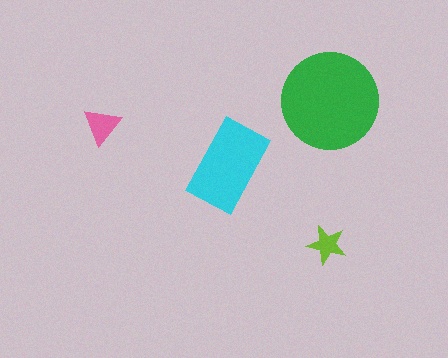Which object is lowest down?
The lime star is bottommost.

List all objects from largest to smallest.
The green circle, the cyan rectangle, the pink triangle, the lime star.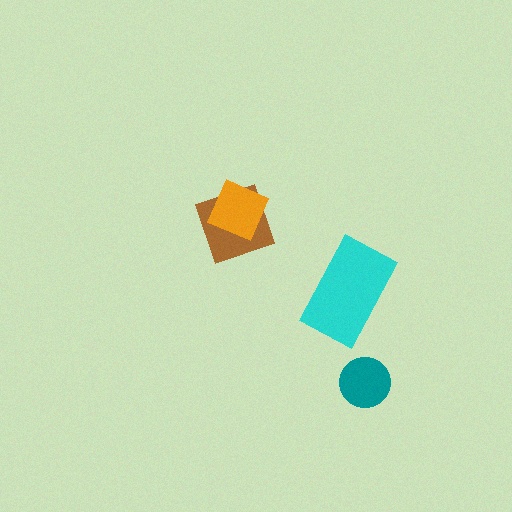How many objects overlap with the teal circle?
0 objects overlap with the teal circle.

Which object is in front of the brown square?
The orange diamond is in front of the brown square.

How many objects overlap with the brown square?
1 object overlaps with the brown square.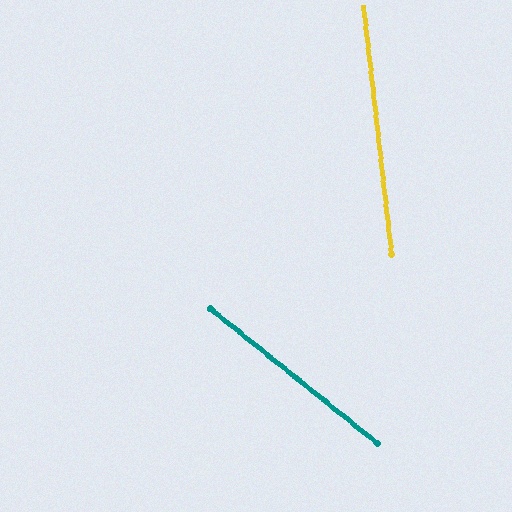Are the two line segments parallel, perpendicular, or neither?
Neither parallel nor perpendicular — they differ by about 45°.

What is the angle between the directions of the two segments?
Approximately 45 degrees.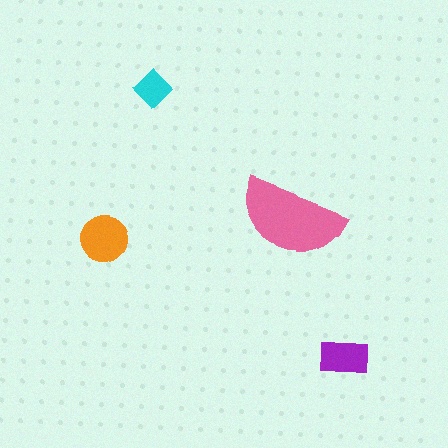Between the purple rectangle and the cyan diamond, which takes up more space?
The purple rectangle.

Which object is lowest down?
The purple rectangle is bottommost.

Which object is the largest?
The pink semicircle.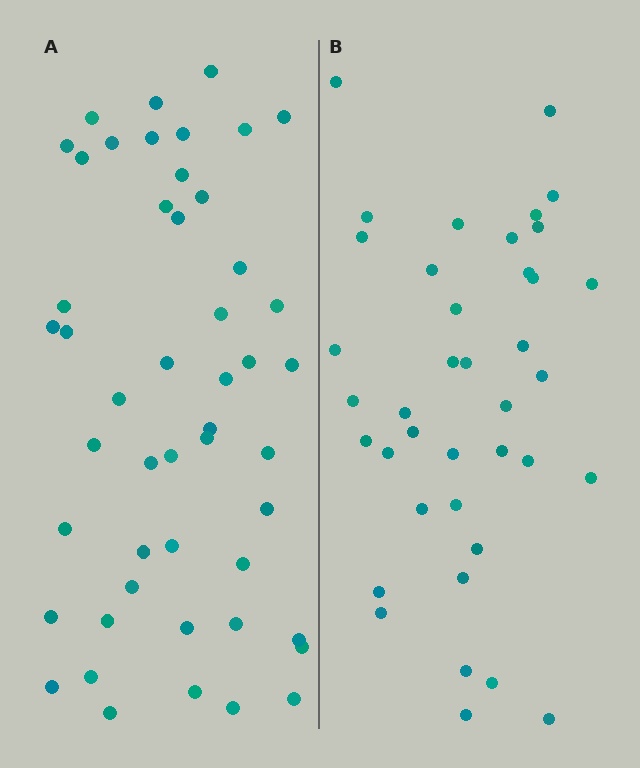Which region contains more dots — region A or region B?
Region A (the left region) has more dots.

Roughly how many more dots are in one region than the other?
Region A has roughly 10 or so more dots than region B.